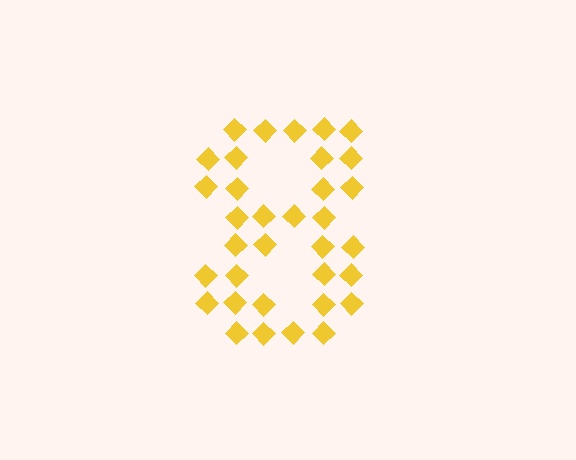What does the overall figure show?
The overall figure shows the digit 8.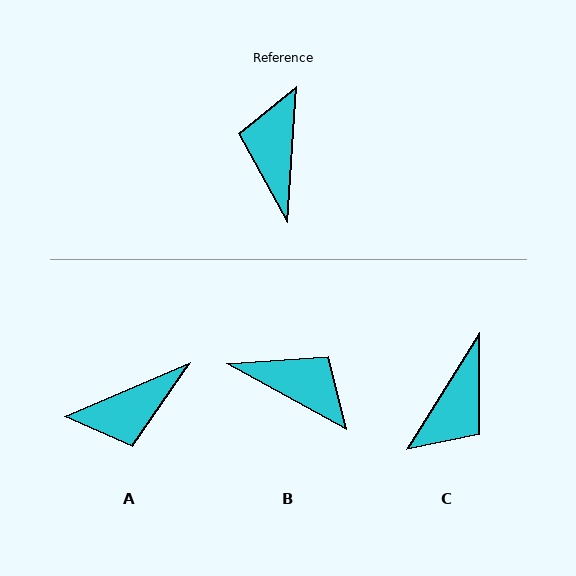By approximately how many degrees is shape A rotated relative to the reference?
Approximately 117 degrees counter-clockwise.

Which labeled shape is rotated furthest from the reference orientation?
C, about 152 degrees away.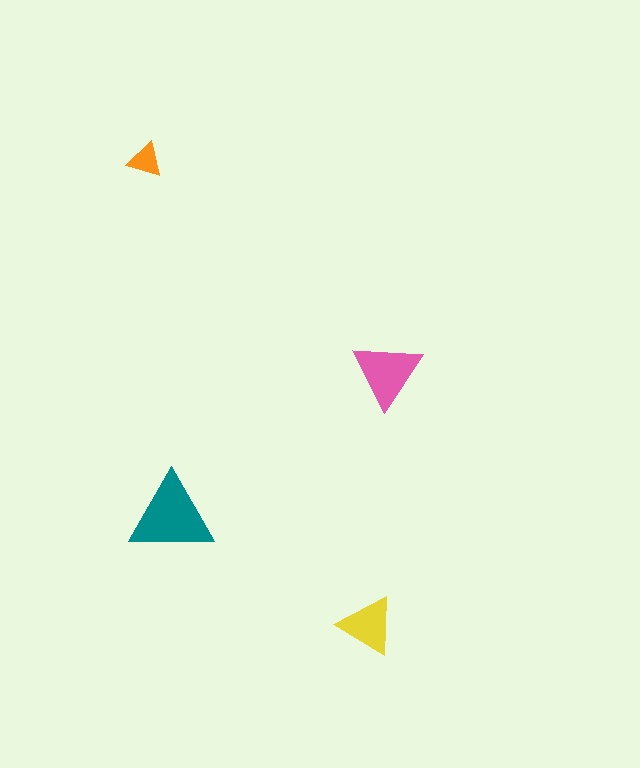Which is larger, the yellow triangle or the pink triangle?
The pink one.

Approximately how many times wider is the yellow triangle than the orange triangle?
About 1.5 times wider.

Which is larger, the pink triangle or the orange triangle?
The pink one.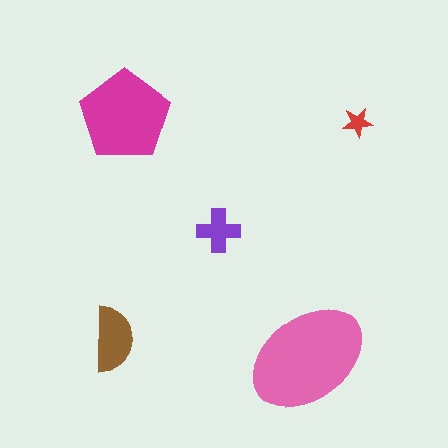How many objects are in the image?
There are 5 objects in the image.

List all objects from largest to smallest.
The pink ellipse, the magenta pentagon, the brown semicircle, the purple cross, the red star.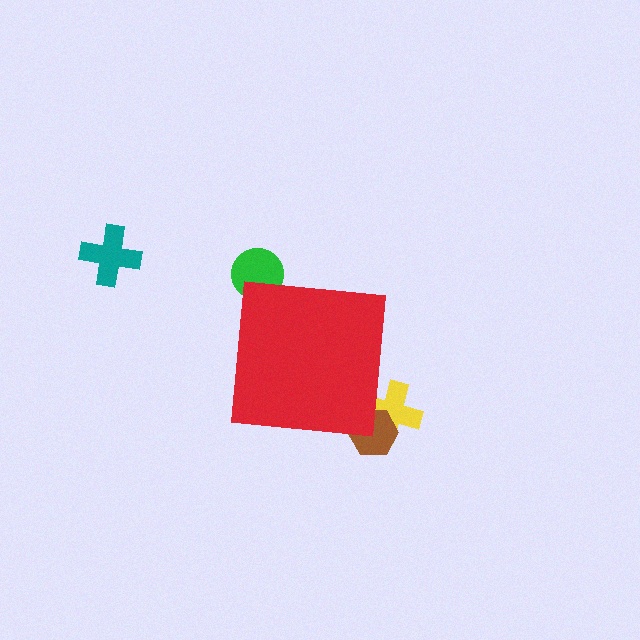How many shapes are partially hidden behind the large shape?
3 shapes are partially hidden.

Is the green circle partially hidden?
Yes, the green circle is partially hidden behind the red square.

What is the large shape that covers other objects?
A red square.